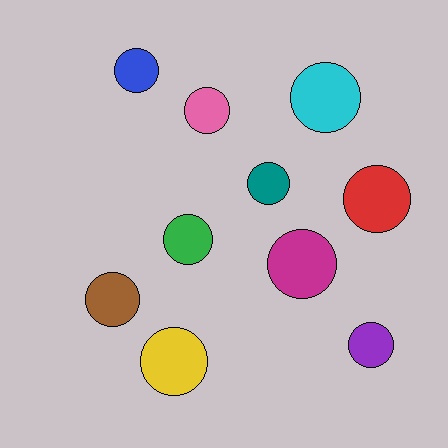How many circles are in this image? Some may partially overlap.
There are 10 circles.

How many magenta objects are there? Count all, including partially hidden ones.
There is 1 magenta object.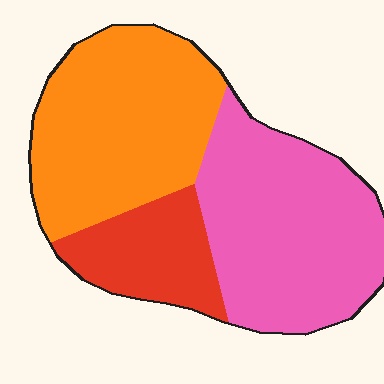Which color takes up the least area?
Red, at roughly 20%.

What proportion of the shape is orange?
Orange takes up about two fifths (2/5) of the shape.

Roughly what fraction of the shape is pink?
Pink takes up about two fifths (2/5) of the shape.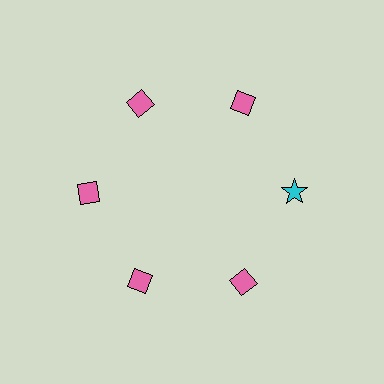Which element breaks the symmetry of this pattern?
The cyan star at roughly the 3 o'clock position breaks the symmetry. All other shapes are pink diamonds.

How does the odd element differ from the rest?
It differs in both color (cyan instead of pink) and shape (star instead of diamond).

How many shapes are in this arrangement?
There are 6 shapes arranged in a ring pattern.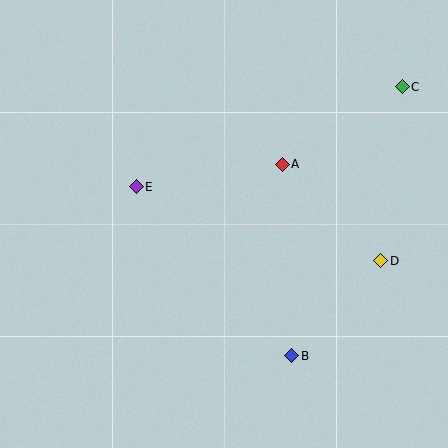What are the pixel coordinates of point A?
Point A is at (282, 164).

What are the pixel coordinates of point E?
Point E is at (136, 187).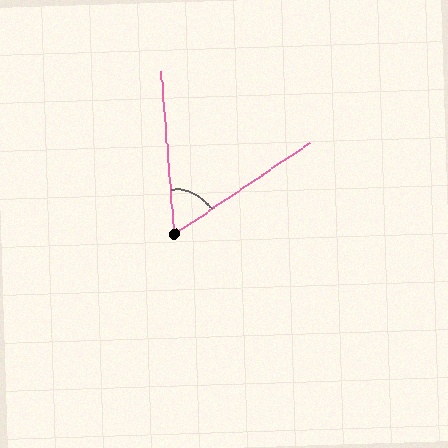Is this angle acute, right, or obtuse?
It is acute.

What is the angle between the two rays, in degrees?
Approximately 61 degrees.